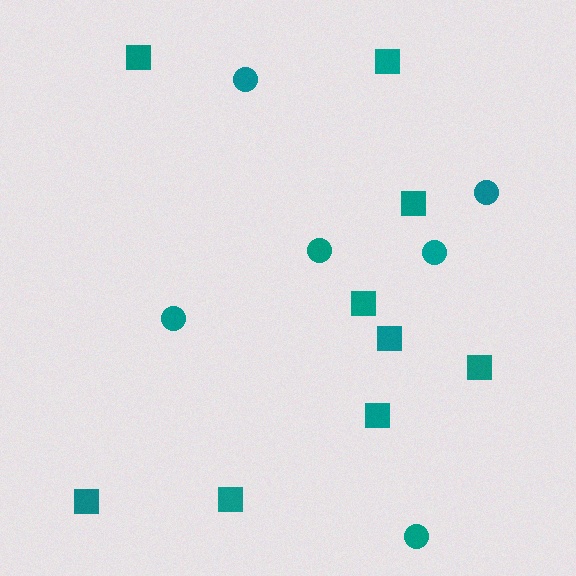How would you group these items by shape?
There are 2 groups: one group of squares (9) and one group of circles (6).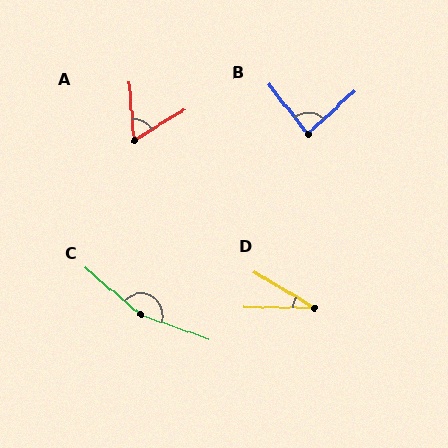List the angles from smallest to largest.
D (30°), A (63°), B (86°), C (160°).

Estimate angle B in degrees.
Approximately 86 degrees.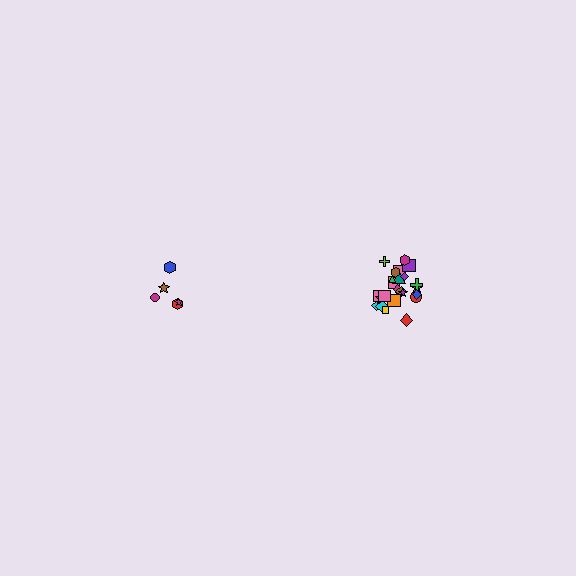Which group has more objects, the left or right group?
The right group.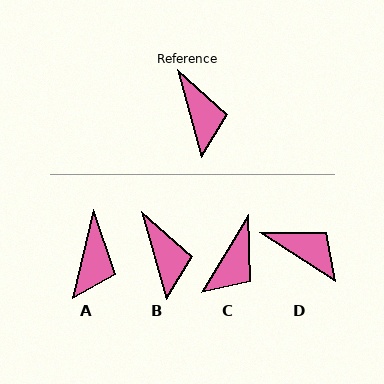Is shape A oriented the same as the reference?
No, it is off by about 29 degrees.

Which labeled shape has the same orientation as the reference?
B.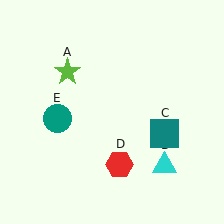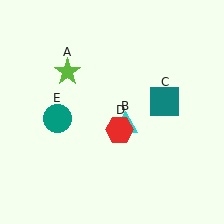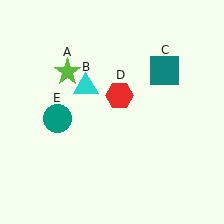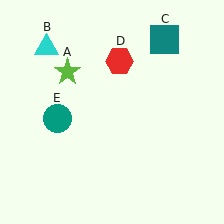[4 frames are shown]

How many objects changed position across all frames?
3 objects changed position: cyan triangle (object B), teal square (object C), red hexagon (object D).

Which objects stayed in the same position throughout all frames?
Lime star (object A) and teal circle (object E) remained stationary.